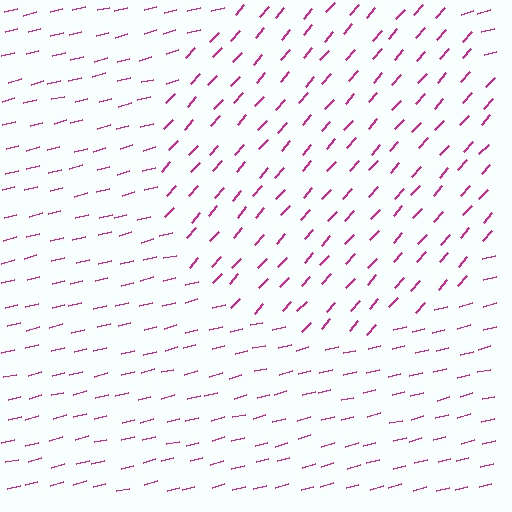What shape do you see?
I see a circle.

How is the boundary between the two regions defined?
The boundary is defined purely by a change in line orientation (approximately 34 degrees difference). All lines are the same color and thickness.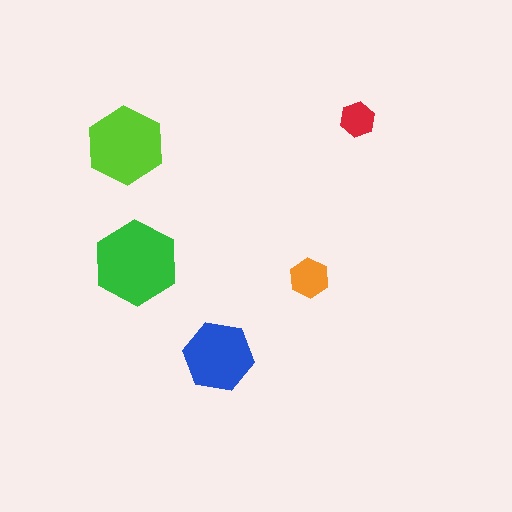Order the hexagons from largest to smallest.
the green one, the lime one, the blue one, the orange one, the red one.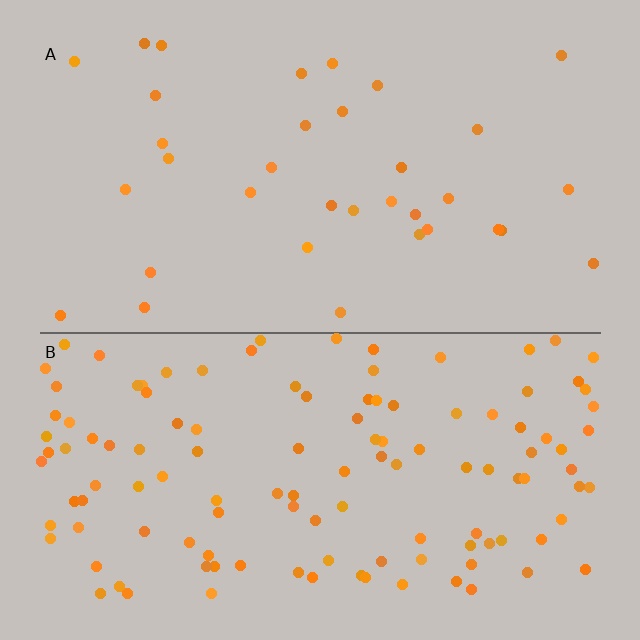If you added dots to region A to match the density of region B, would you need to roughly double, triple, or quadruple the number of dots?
Approximately quadruple.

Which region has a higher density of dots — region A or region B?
B (the bottom).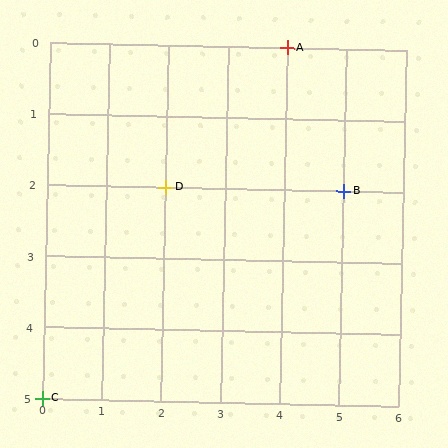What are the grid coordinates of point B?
Point B is at grid coordinates (5, 2).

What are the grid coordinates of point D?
Point D is at grid coordinates (2, 2).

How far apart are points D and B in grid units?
Points D and B are 3 columns apart.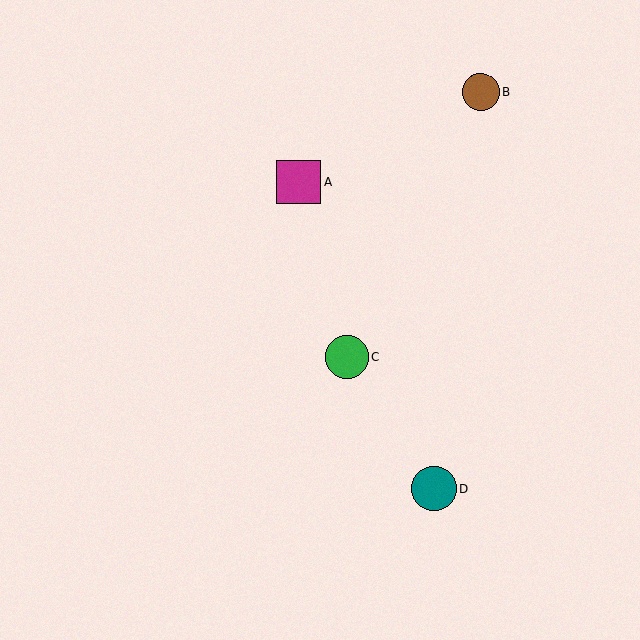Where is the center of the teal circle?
The center of the teal circle is at (434, 489).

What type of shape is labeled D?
Shape D is a teal circle.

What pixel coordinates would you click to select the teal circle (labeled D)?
Click at (434, 489) to select the teal circle D.